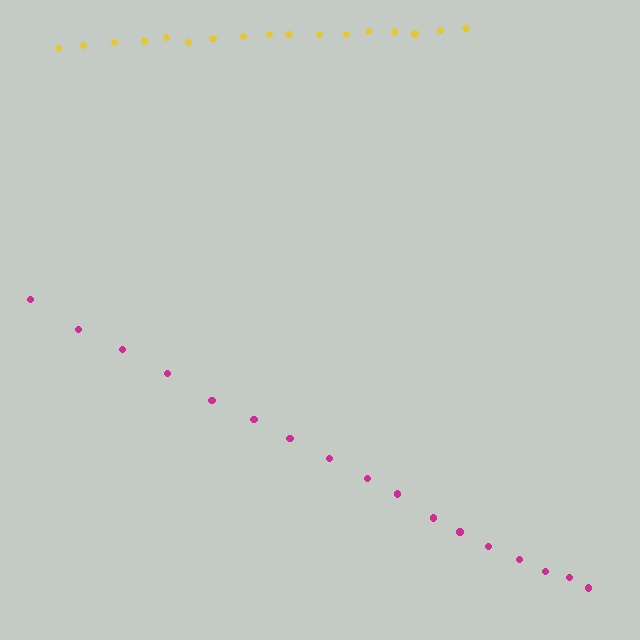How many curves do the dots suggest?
There are 2 distinct paths.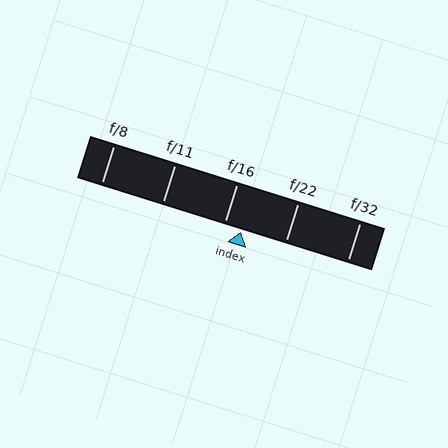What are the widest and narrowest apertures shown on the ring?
The widest aperture shown is f/8 and the narrowest is f/32.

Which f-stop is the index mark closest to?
The index mark is closest to f/16.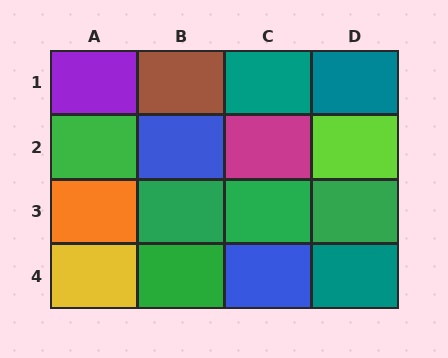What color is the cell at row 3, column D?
Green.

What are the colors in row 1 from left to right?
Purple, brown, teal, teal.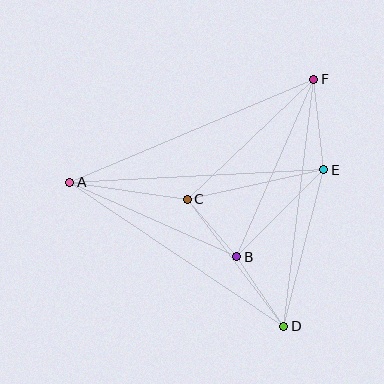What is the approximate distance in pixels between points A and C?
The distance between A and C is approximately 119 pixels.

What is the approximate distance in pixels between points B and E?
The distance between B and E is approximately 123 pixels.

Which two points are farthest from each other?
Points A and F are farthest from each other.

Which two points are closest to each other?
Points B and C are closest to each other.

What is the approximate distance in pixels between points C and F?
The distance between C and F is approximately 174 pixels.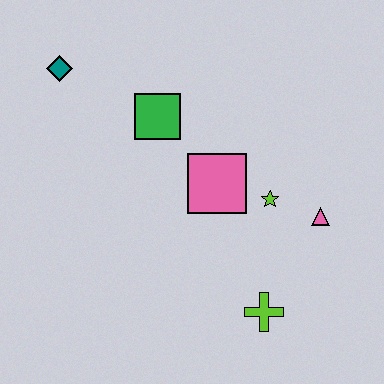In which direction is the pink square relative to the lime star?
The pink square is to the left of the lime star.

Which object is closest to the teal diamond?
The green square is closest to the teal diamond.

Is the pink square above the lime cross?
Yes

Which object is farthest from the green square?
The lime cross is farthest from the green square.